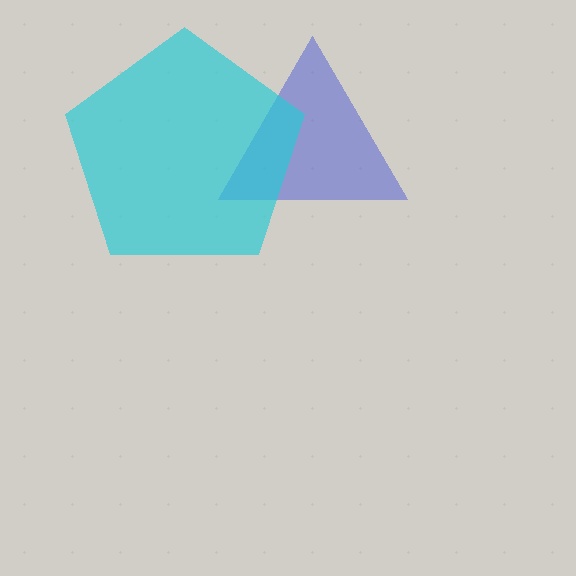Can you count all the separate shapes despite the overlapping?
Yes, there are 2 separate shapes.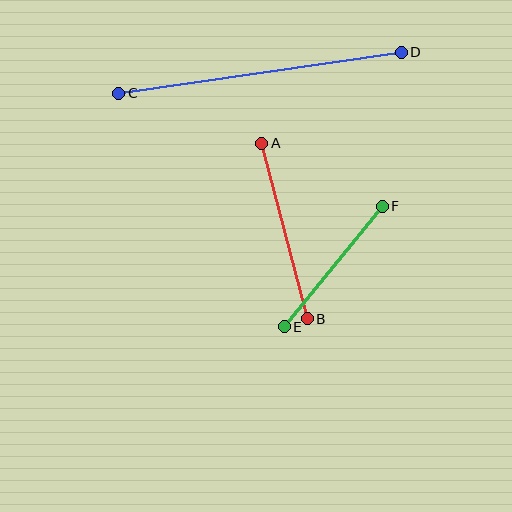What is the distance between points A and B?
The distance is approximately 181 pixels.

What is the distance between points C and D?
The distance is approximately 285 pixels.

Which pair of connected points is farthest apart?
Points C and D are farthest apart.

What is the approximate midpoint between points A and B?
The midpoint is at approximately (284, 231) pixels.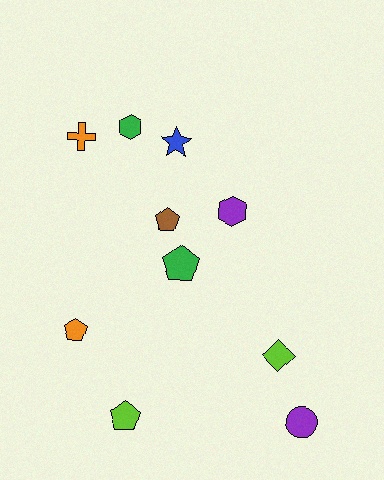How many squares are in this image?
There are no squares.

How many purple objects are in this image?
There are 2 purple objects.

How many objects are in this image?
There are 10 objects.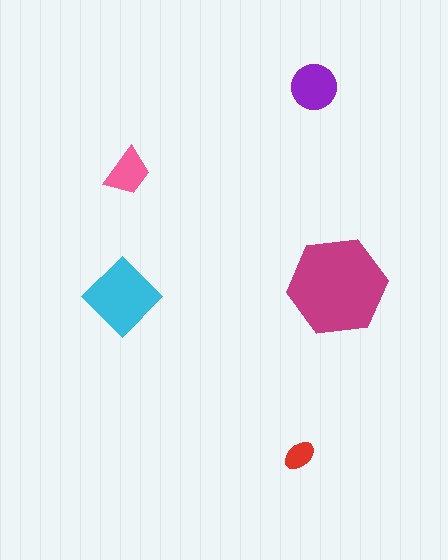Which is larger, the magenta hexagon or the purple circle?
The magenta hexagon.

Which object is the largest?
The magenta hexagon.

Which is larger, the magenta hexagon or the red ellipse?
The magenta hexagon.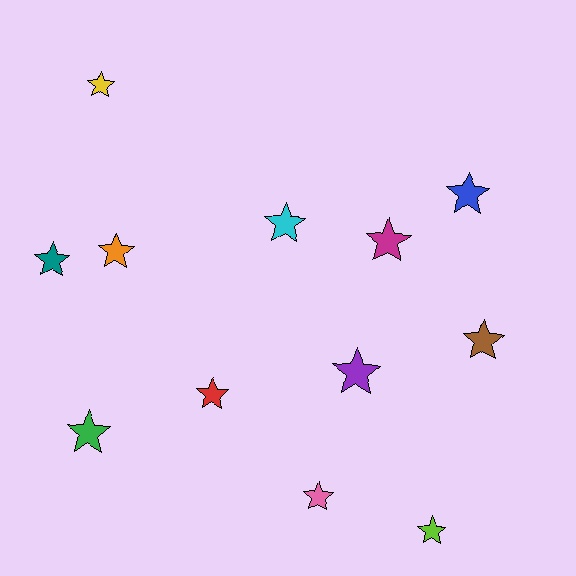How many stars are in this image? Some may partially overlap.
There are 12 stars.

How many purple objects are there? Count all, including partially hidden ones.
There is 1 purple object.